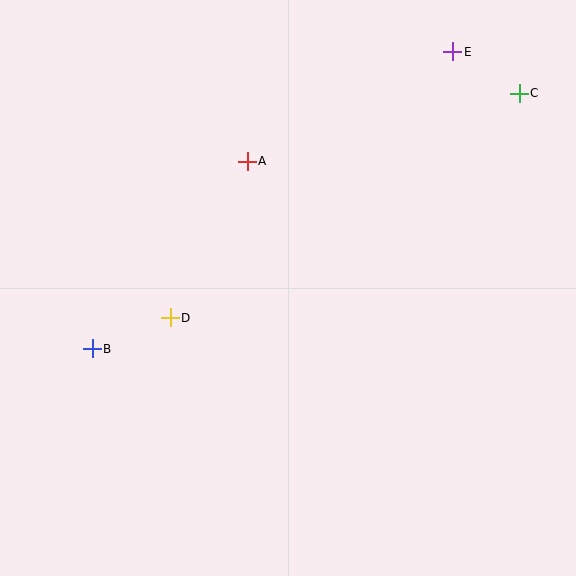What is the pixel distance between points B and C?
The distance between B and C is 498 pixels.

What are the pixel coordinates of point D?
Point D is at (170, 318).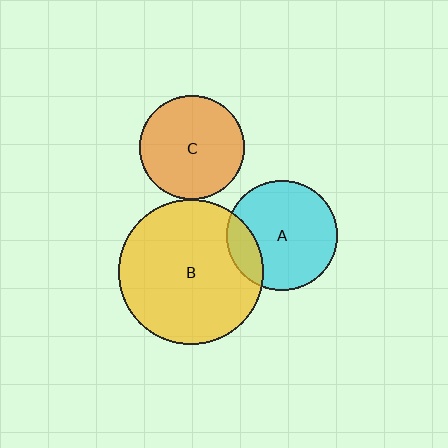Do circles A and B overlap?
Yes.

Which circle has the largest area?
Circle B (yellow).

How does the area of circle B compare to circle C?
Approximately 1.9 times.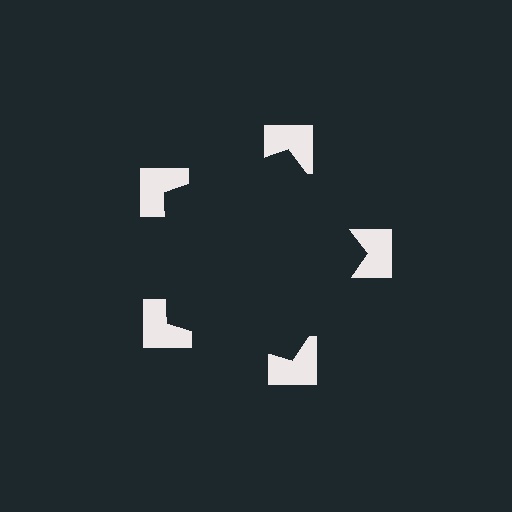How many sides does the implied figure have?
5 sides.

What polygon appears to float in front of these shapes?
An illusory pentagon — its edges are inferred from the aligned wedge cuts in the notched squares, not physically drawn.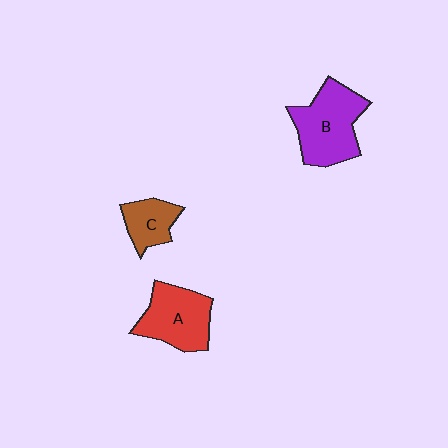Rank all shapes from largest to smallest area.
From largest to smallest: B (purple), A (red), C (brown).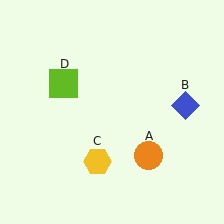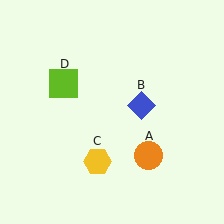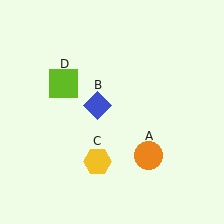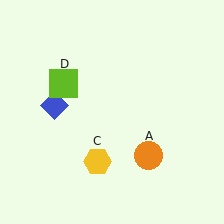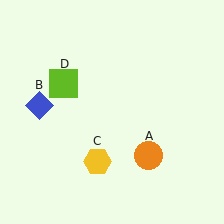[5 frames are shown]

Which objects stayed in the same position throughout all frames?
Orange circle (object A) and yellow hexagon (object C) and lime square (object D) remained stationary.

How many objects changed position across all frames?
1 object changed position: blue diamond (object B).